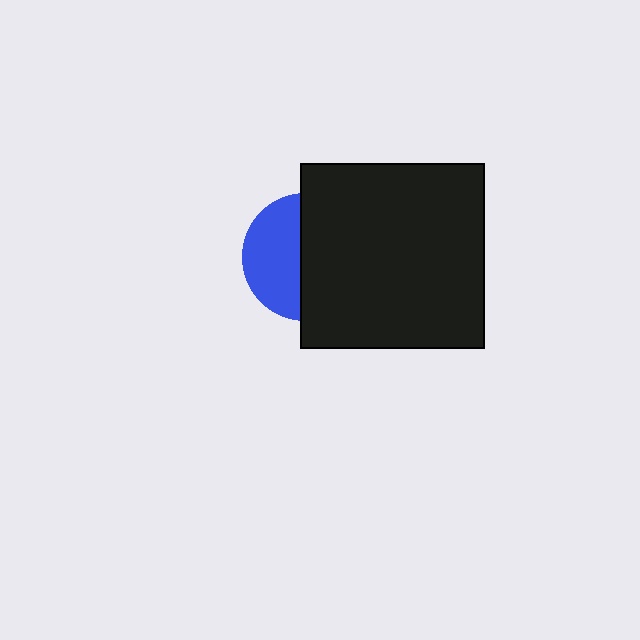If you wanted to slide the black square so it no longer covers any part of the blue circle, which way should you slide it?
Slide it right — that is the most direct way to separate the two shapes.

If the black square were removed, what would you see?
You would see the complete blue circle.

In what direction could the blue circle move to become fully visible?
The blue circle could move left. That would shift it out from behind the black square entirely.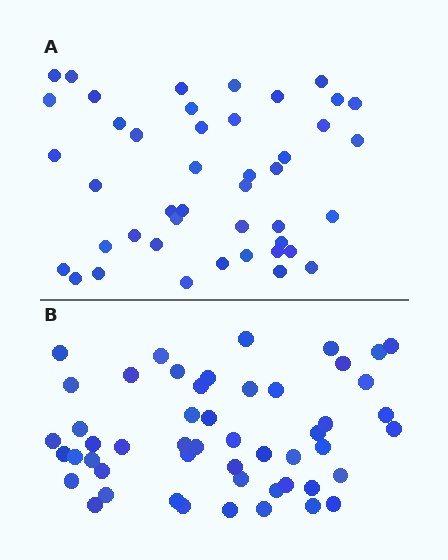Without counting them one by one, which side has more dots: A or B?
Region B (the bottom region) has more dots.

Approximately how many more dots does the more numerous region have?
Region B has roughly 8 or so more dots than region A.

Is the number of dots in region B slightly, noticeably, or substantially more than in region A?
Region B has only slightly more — the two regions are fairly close. The ratio is roughly 1.2 to 1.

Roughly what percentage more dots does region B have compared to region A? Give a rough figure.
About 15% more.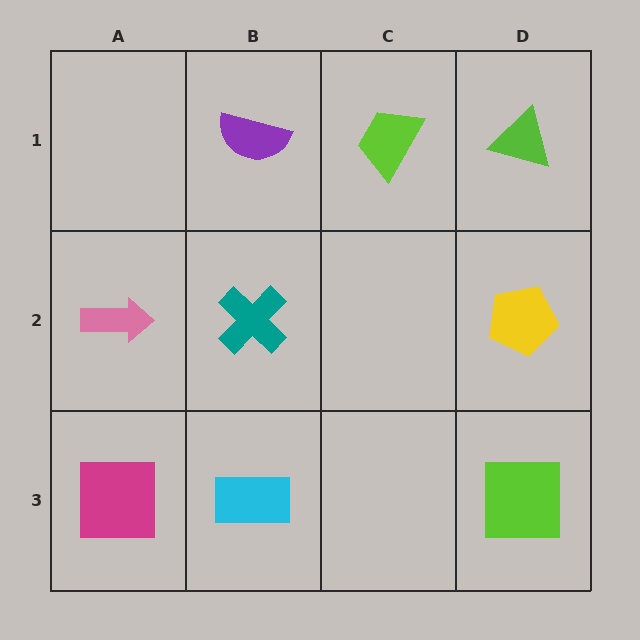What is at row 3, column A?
A magenta square.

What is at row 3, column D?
A lime square.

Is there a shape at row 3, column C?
No, that cell is empty.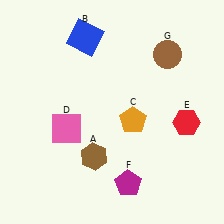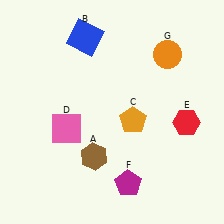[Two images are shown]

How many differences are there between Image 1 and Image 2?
There is 1 difference between the two images.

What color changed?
The circle (G) changed from brown in Image 1 to orange in Image 2.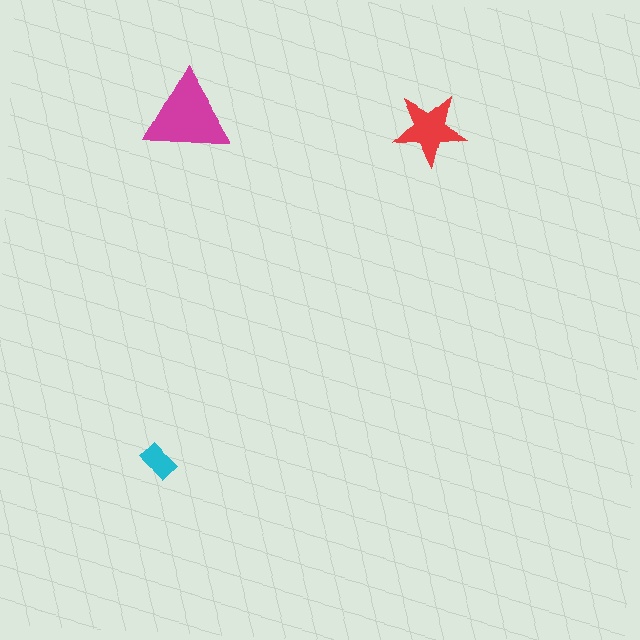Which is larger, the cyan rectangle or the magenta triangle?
The magenta triangle.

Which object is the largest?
The magenta triangle.